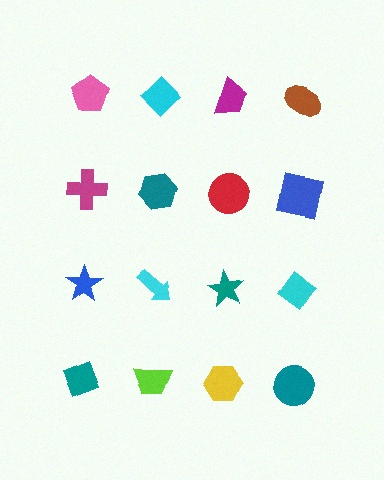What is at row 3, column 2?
A cyan arrow.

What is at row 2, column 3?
A red circle.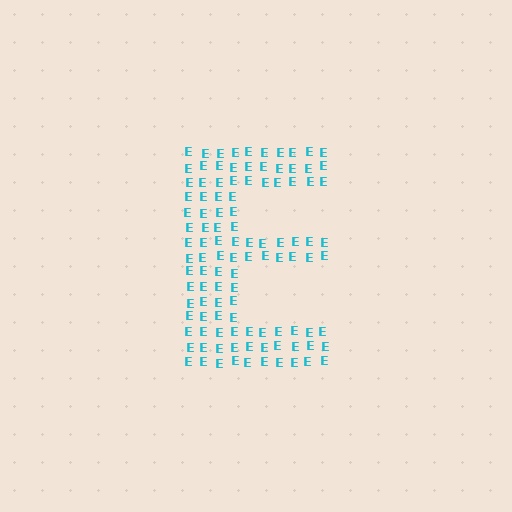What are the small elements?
The small elements are letter E's.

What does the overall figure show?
The overall figure shows the letter E.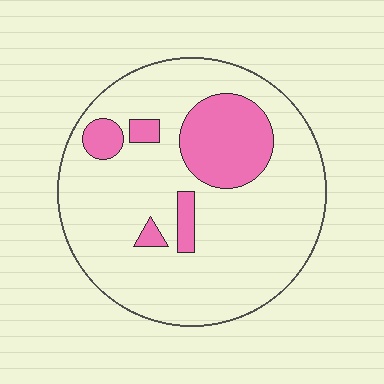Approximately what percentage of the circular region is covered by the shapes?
Approximately 20%.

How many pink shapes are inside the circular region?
5.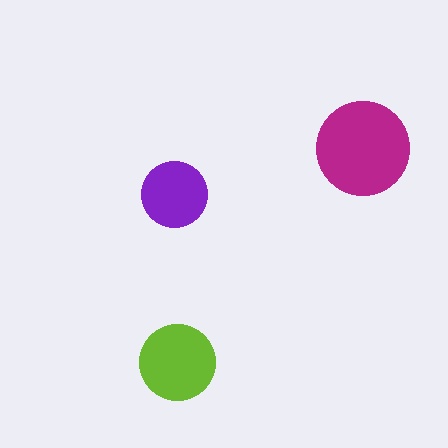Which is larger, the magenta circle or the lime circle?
The magenta one.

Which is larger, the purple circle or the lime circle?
The lime one.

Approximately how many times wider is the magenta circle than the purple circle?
About 1.5 times wider.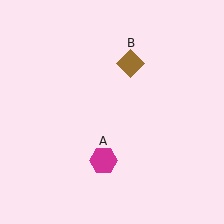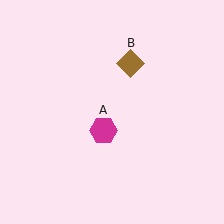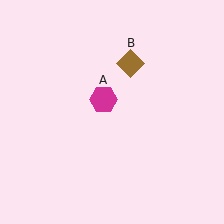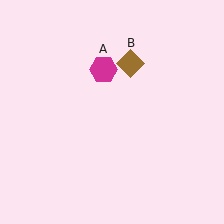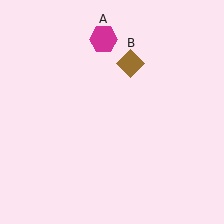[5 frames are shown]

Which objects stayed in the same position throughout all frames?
Brown diamond (object B) remained stationary.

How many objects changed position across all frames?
1 object changed position: magenta hexagon (object A).